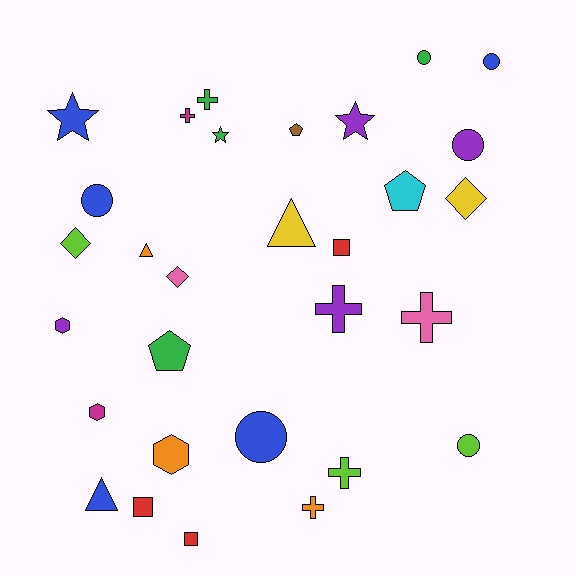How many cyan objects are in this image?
There is 1 cyan object.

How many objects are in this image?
There are 30 objects.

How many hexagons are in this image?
There are 3 hexagons.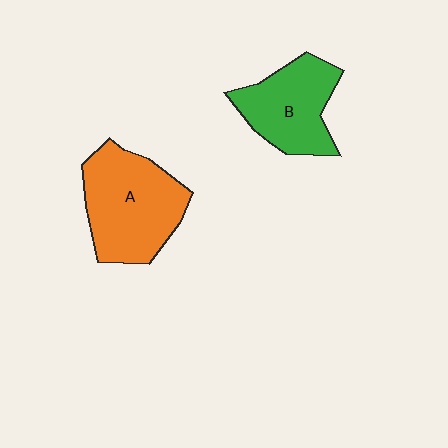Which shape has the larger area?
Shape A (orange).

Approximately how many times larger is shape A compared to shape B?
Approximately 1.3 times.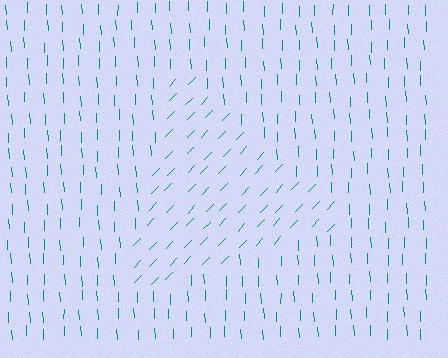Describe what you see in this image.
The image is filled with small teal line segments. A triangle region in the image has lines oriented differently from the surrounding lines, creating a visible texture boundary.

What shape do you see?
I see a triangle.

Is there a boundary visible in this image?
Yes, there is a texture boundary formed by a change in line orientation.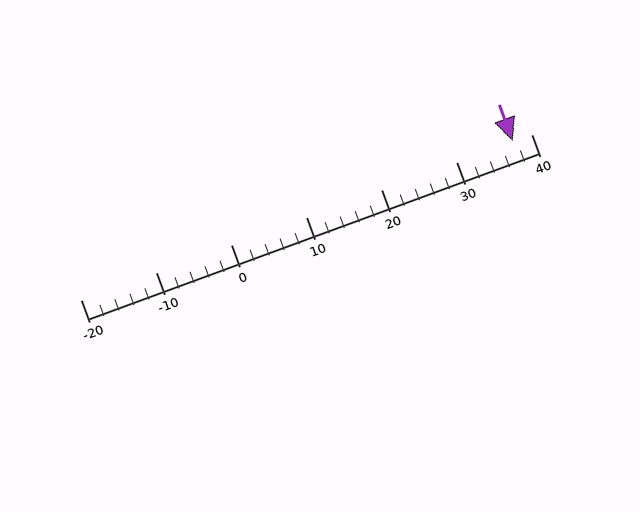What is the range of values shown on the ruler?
The ruler shows values from -20 to 40.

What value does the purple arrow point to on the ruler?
The purple arrow points to approximately 38.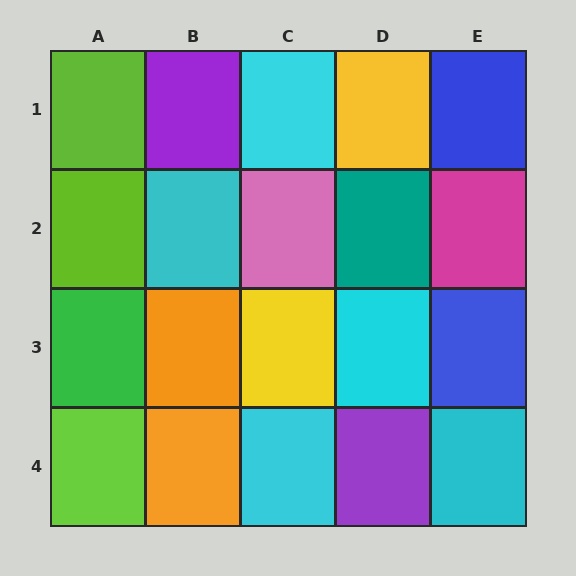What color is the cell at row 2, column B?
Cyan.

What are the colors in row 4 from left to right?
Lime, orange, cyan, purple, cyan.